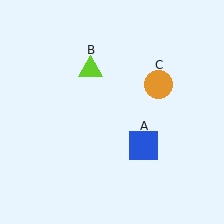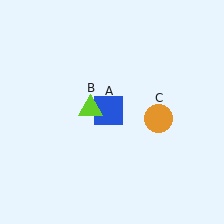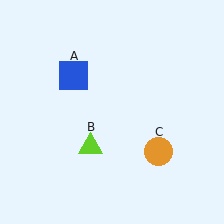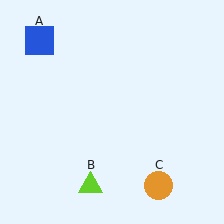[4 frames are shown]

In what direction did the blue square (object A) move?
The blue square (object A) moved up and to the left.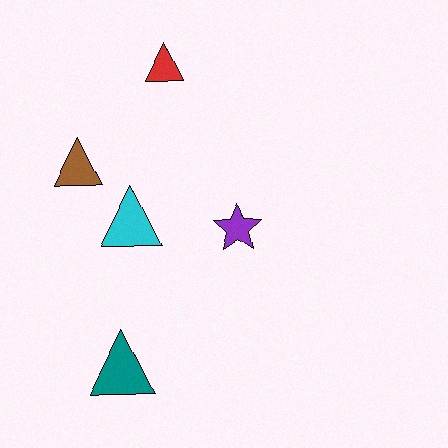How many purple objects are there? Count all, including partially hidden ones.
There is 1 purple object.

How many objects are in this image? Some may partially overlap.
There are 5 objects.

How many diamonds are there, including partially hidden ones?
There are no diamonds.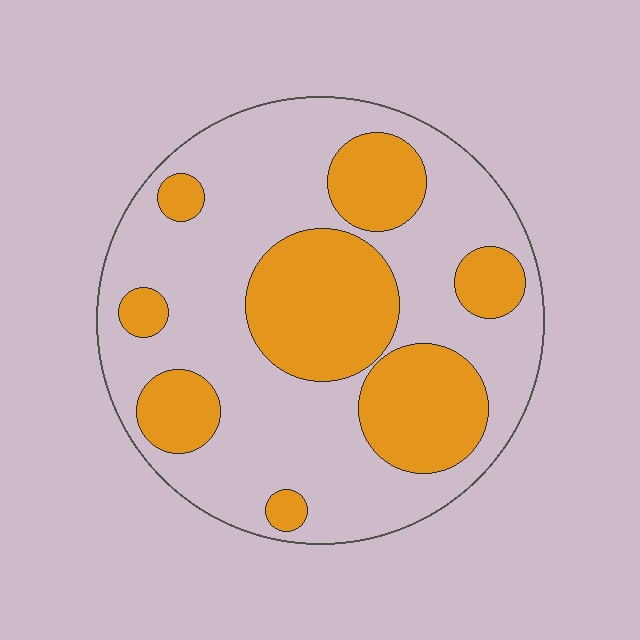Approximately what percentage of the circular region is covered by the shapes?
Approximately 35%.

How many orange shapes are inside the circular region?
8.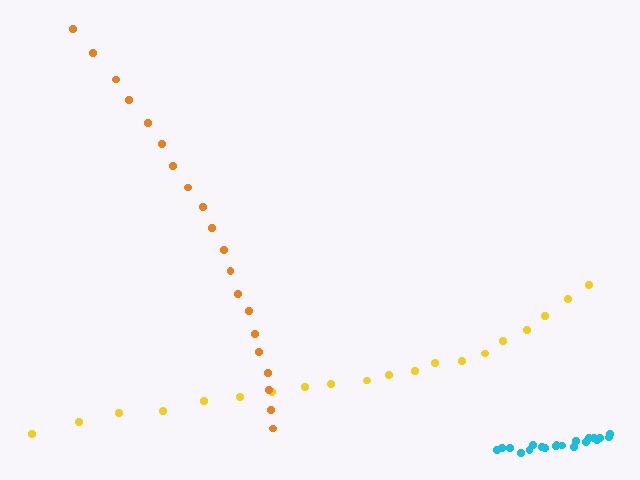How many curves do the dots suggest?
There are 3 distinct paths.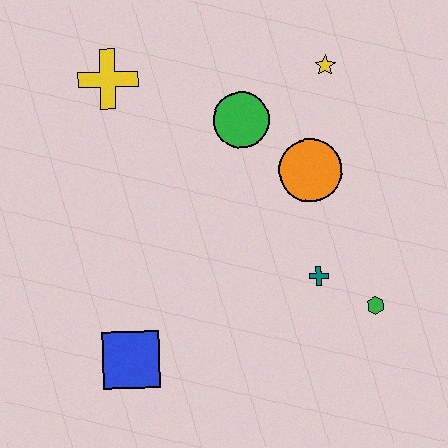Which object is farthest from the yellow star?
The blue square is farthest from the yellow star.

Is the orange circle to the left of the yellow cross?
No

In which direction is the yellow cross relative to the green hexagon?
The yellow cross is to the left of the green hexagon.